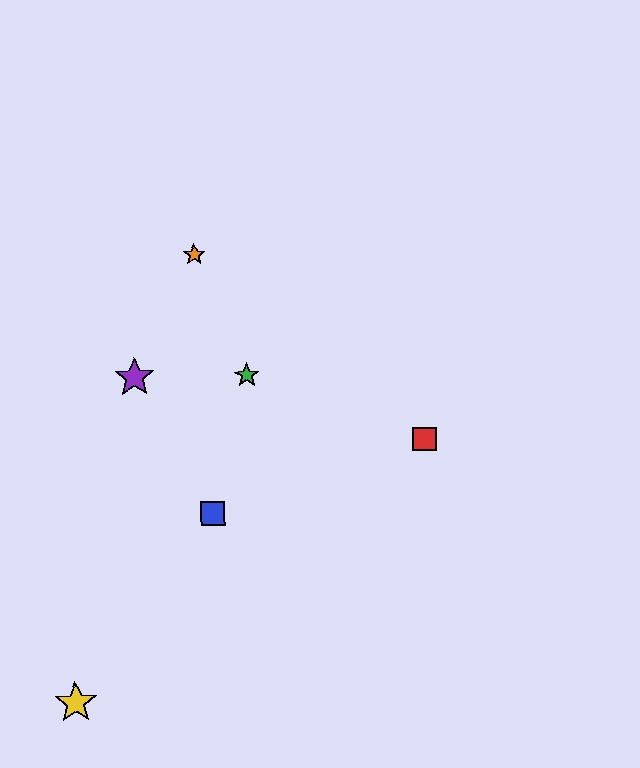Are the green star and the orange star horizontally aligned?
No, the green star is at y≈376 and the orange star is at y≈255.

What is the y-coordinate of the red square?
The red square is at y≈439.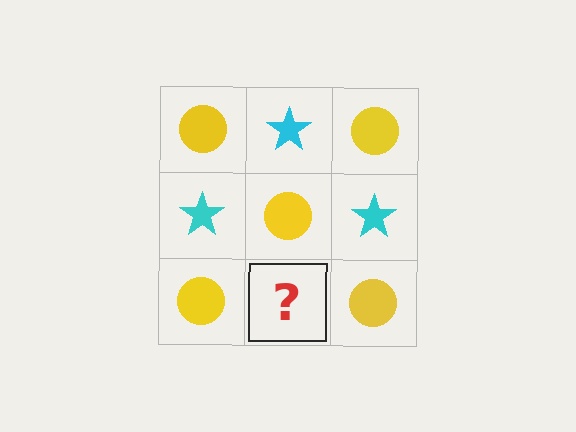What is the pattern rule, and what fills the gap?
The rule is that it alternates yellow circle and cyan star in a checkerboard pattern. The gap should be filled with a cyan star.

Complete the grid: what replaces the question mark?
The question mark should be replaced with a cyan star.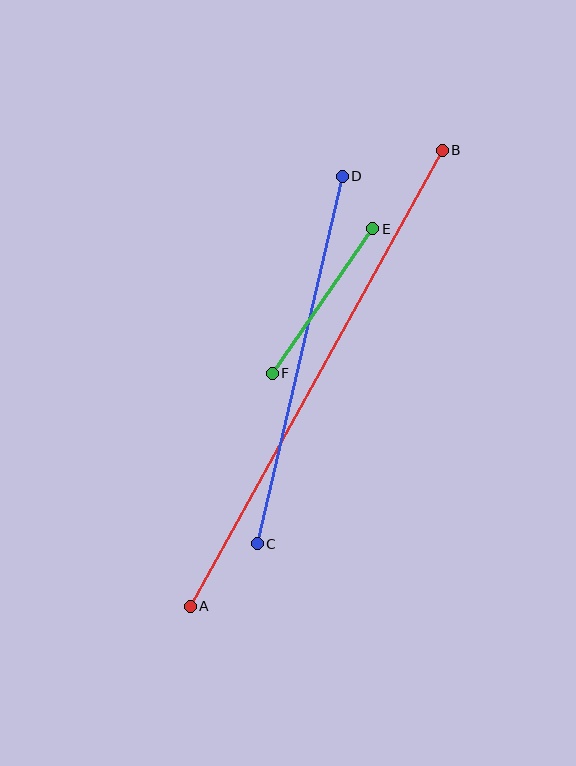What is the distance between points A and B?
The distance is approximately 521 pixels.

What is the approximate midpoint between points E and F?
The midpoint is at approximately (323, 301) pixels.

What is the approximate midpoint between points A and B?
The midpoint is at approximately (316, 378) pixels.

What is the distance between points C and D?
The distance is approximately 377 pixels.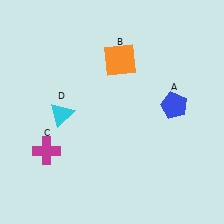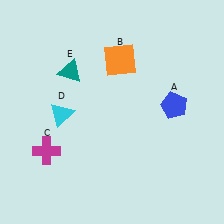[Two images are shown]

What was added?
A teal triangle (E) was added in Image 2.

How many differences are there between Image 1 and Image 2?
There is 1 difference between the two images.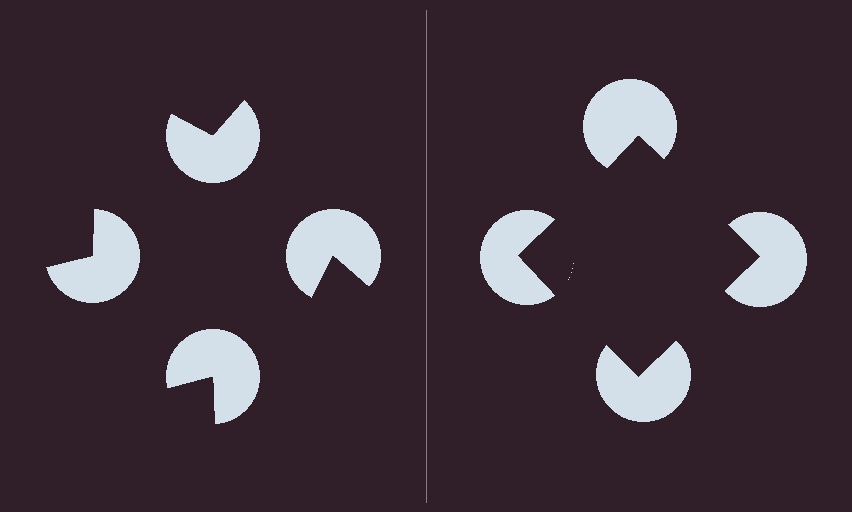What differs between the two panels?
The pac-man discs are positioned identically on both sides; only the wedge orientations differ. On the right they align to a square; on the left they are misaligned.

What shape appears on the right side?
An illusory square.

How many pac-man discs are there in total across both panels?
8 — 4 on each side.